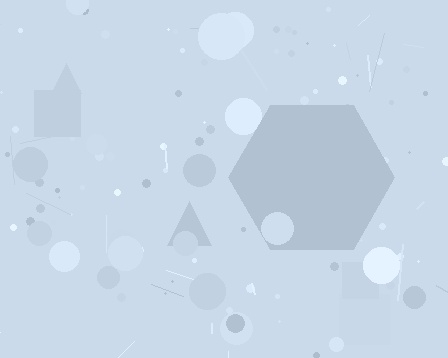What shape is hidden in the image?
A hexagon is hidden in the image.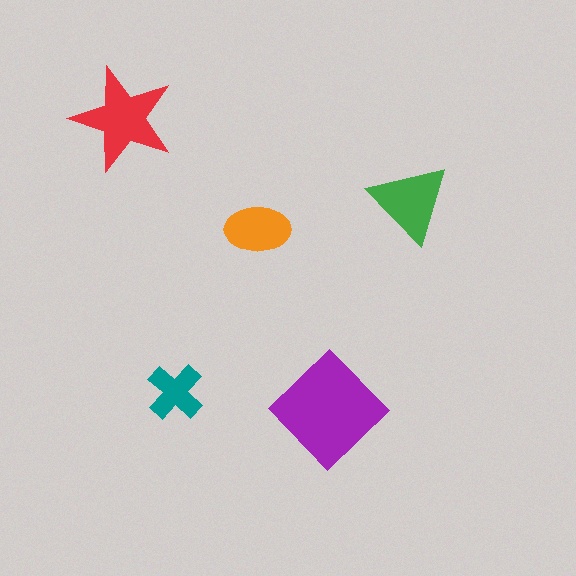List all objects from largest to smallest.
The purple diamond, the red star, the green triangle, the orange ellipse, the teal cross.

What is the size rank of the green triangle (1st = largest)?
3rd.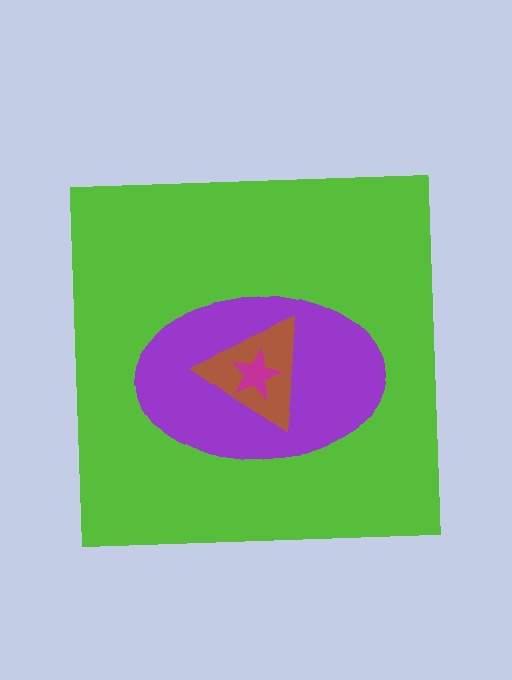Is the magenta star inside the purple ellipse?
Yes.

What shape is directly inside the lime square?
The purple ellipse.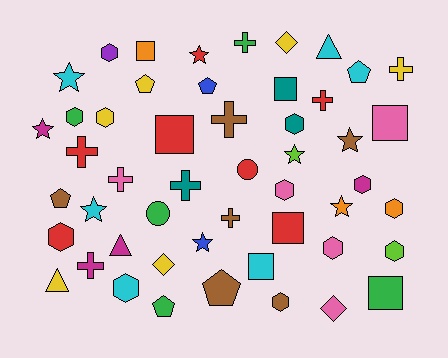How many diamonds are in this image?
There are 3 diamonds.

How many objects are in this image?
There are 50 objects.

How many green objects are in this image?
There are 5 green objects.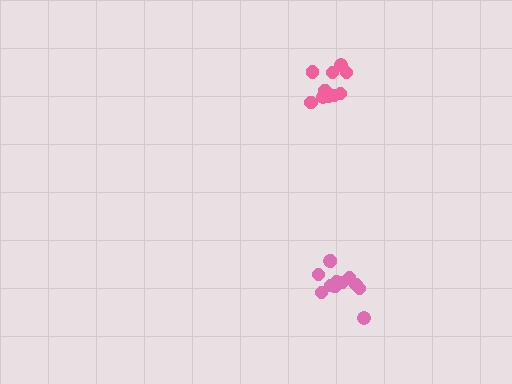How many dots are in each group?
Group 1: 10 dots, Group 2: 12 dots (22 total).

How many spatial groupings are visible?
There are 2 spatial groupings.